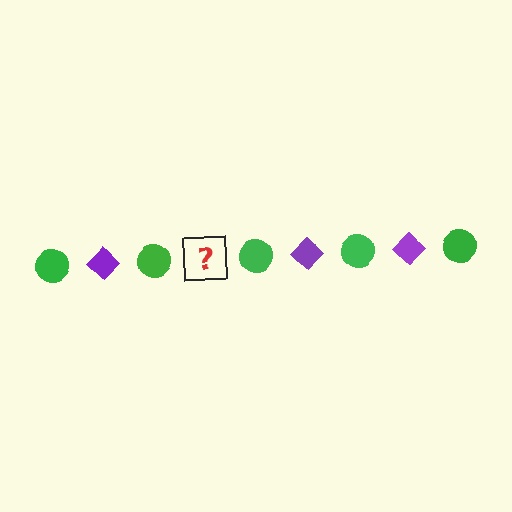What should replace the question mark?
The question mark should be replaced with a purple diamond.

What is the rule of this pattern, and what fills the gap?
The rule is that the pattern alternates between green circle and purple diamond. The gap should be filled with a purple diamond.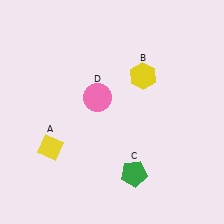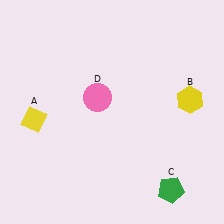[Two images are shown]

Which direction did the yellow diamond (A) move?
The yellow diamond (A) moved up.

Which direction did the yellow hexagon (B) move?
The yellow hexagon (B) moved right.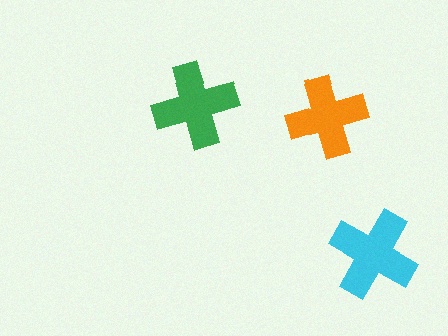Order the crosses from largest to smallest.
the cyan one, the green one, the orange one.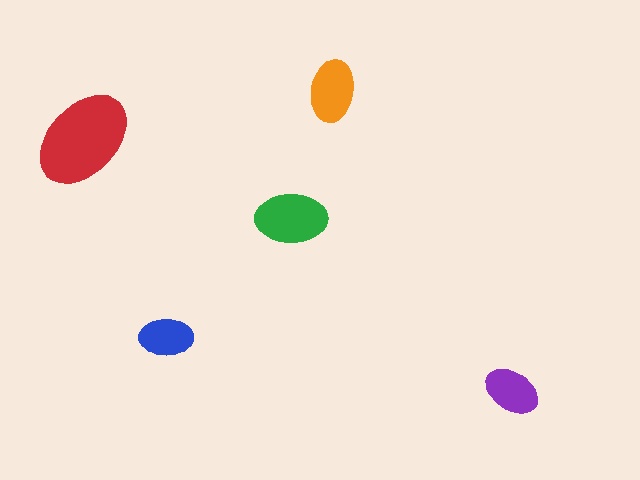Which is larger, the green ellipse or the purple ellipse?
The green one.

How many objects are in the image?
There are 5 objects in the image.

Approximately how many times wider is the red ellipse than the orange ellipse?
About 1.5 times wider.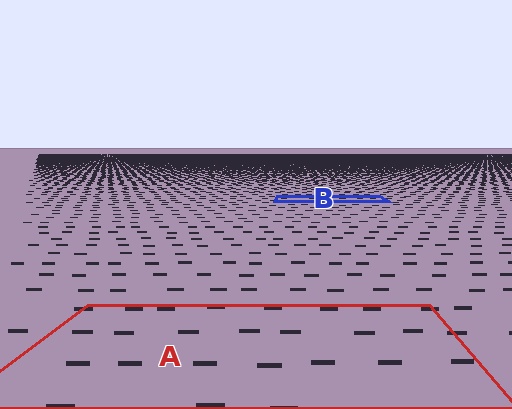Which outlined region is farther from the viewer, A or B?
Region B is farther from the viewer — the texture elements inside it appear smaller and more densely packed.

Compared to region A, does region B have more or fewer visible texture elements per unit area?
Region B has more texture elements per unit area — they are packed more densely because it is farther away.